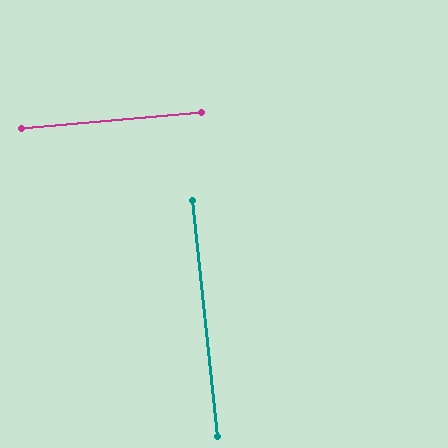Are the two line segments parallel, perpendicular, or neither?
Perpendicular — they meet at approximately 89°.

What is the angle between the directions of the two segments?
Approximately 89 degrees.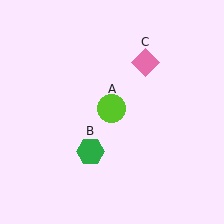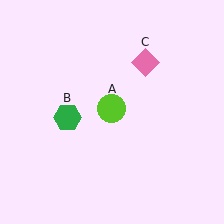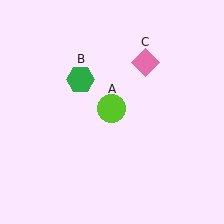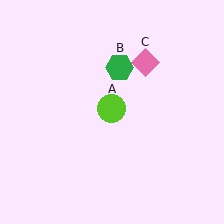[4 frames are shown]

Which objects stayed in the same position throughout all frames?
Lime circle (object A) and pink diamond (object C) remained stationary.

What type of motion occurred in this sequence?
The green hexagon (object B) rotated clockwise around the center of the scene.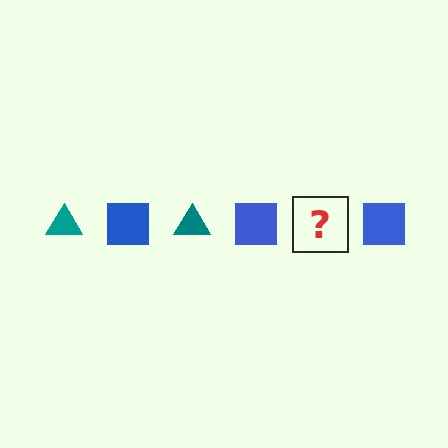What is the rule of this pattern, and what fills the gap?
The rule is that the pattern alternates between teal triangle and blue square. The gap should be filled with a teal triangle.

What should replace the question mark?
The question mark should be replaced with a teal triangle.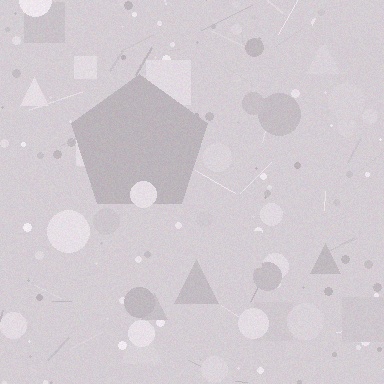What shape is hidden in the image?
A pentagon is hidden in the image.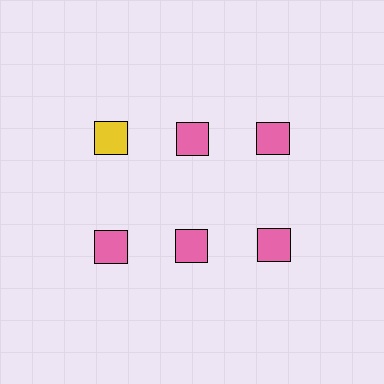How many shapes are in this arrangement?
There are 6 shapes arranged in a grid pattern.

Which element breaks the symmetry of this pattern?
The yellow square in the top row, leftmost column breaks the symmetry. All other shapes are pink squares.